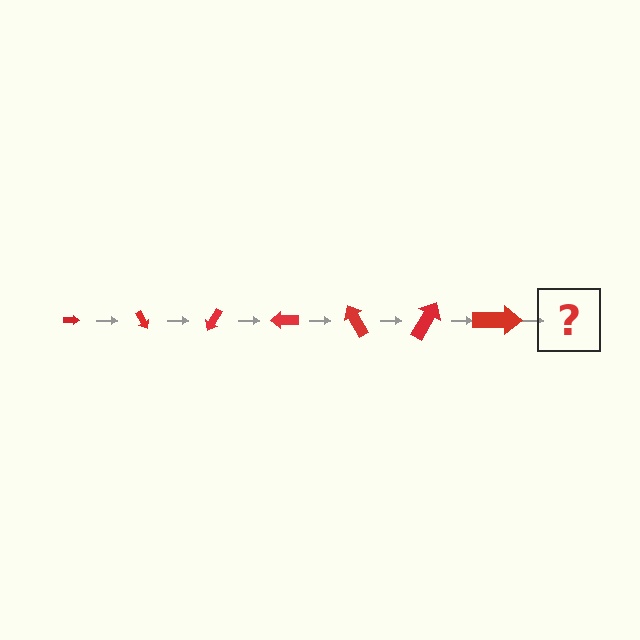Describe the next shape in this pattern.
It should be an arrow, larger than the previous one and rotated 420 degrees from the start.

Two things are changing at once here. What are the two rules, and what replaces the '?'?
The two rules are that the arrow grows larger each step and it rotates 60 degrees each step. The '?' should be an arrow, larger than the previous one and rotated 420 degrees from the start.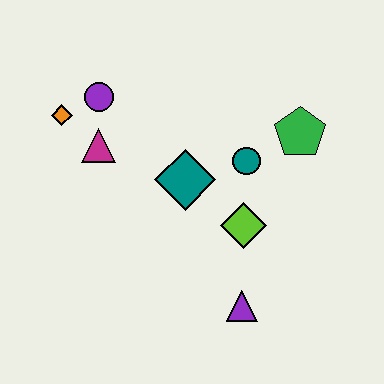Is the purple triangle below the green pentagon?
Yes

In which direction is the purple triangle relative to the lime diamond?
The purple triangle is below the lime diamond.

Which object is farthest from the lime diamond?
The orange diamond is farthest from the lime diamond.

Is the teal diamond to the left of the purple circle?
No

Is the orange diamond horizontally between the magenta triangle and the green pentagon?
No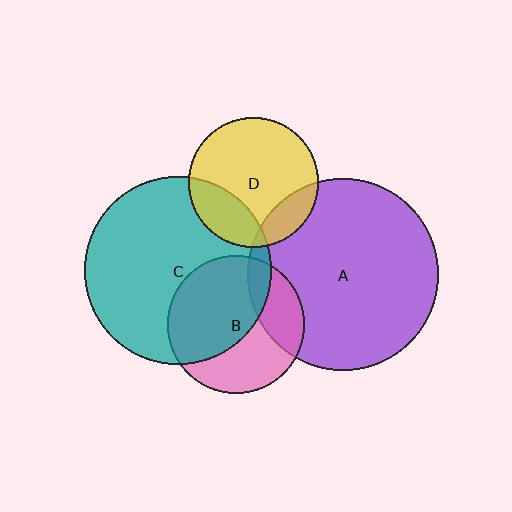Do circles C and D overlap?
Yes.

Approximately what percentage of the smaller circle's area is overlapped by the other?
Approximately 25%.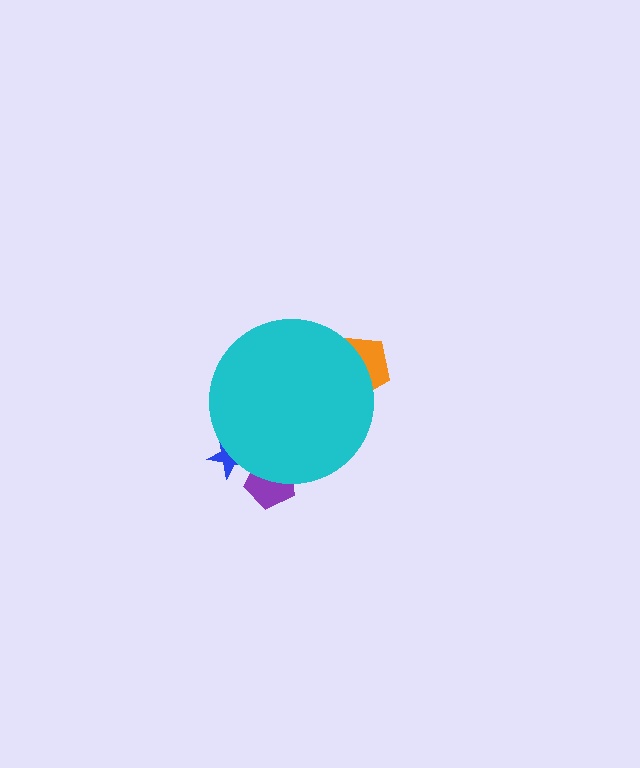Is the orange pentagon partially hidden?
Yes, the orange pentagon is partially hidden behind the cyan circle.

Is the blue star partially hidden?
Yes, the blue star is partially hidden behind the cyan circle.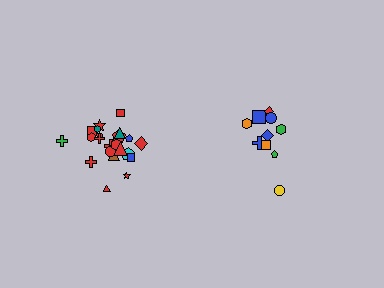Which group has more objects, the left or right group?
The left group.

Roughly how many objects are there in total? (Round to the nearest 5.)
Roughly 35 objects in total.